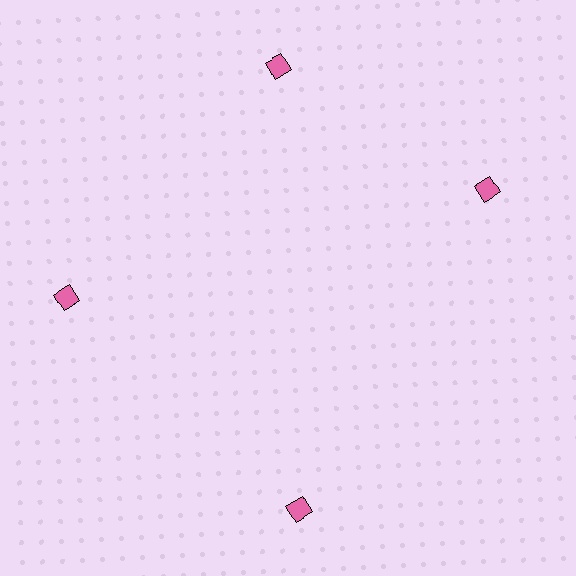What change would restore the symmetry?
The symmetry would be restored by rotating it back into even spacing with its neighbors so that all 4 diamonds sit at equal angles and equal distance from the center.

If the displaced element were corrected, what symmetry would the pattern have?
It would have 4-fold rotational symmetry — the pattern would map onto itself every 90 degrees.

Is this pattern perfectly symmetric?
No. The 4 pink diamonds are arranged in a ring, but one element near the 3 o'clock position is rotated out of alignment along the ring, breaking the 4-fold rotational symmetry.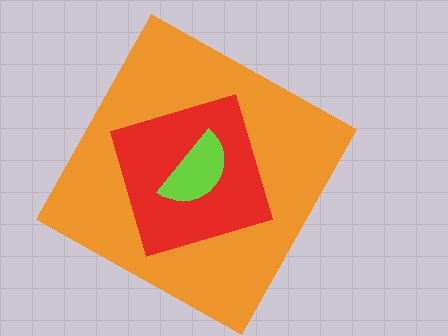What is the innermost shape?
The lime semicircle.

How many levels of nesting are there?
3.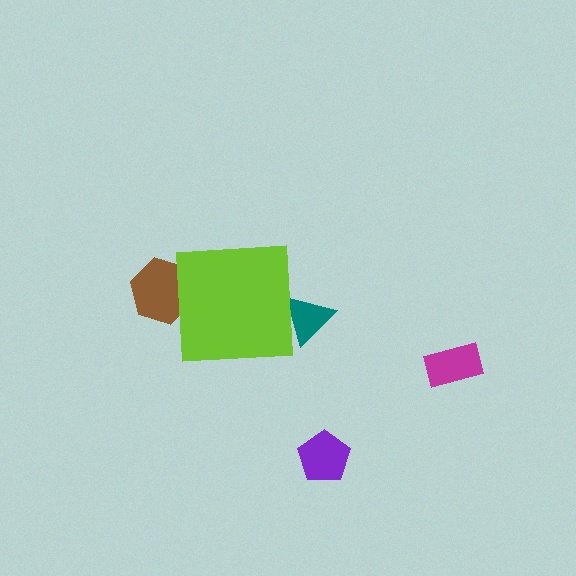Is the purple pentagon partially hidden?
No, the purple pentagon is fully visible.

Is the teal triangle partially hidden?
Yes, the teal triangle is partially hidden behind the lime square.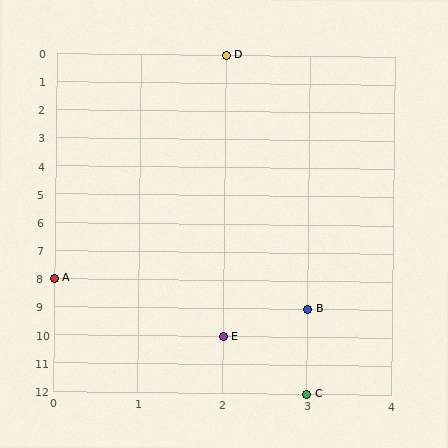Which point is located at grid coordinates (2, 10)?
Point E is at (2, 10).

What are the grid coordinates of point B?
Point B is at grid coordinates (3, 9).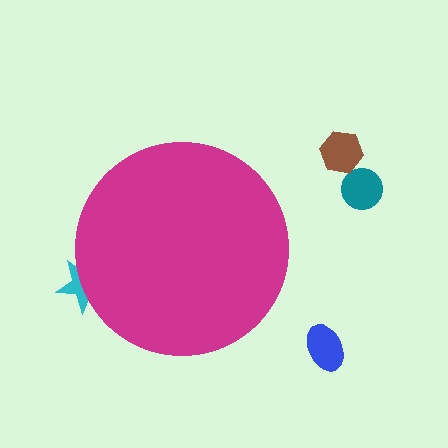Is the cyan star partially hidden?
Yes, the cyan star is partially hidden behind the magenta circle.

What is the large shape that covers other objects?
A magenta circle.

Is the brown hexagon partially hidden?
No, the brown hexagon is fully visible.